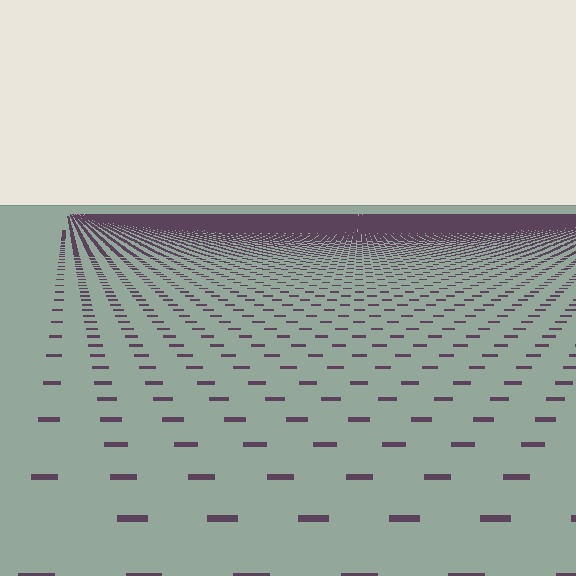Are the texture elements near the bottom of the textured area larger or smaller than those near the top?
Larger. Near the bottom, elements are closer to the viewer and appear at a bigger on-screen size.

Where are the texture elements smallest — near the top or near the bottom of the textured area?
Near the top.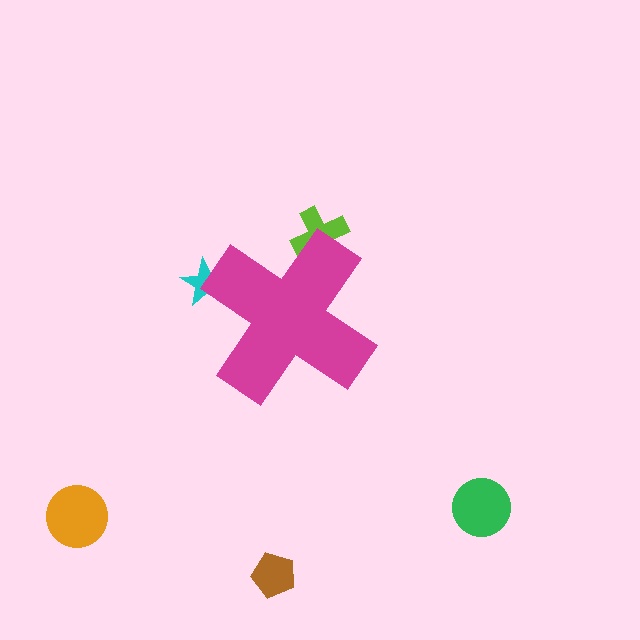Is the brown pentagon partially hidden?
No, the brown pentagon is fully visible.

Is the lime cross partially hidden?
Yes, the lime cross is partially hidden behind the magenta cross.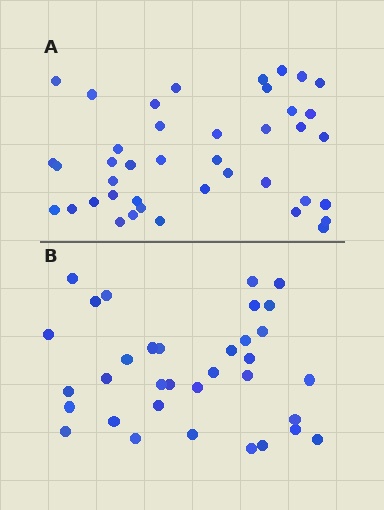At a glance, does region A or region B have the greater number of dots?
Region A (the top region) has more dots.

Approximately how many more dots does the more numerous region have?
Region A has roughly 8 or so more dots than region B.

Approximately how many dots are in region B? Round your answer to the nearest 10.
About 30 dots. (The exact count is 34, which rounds to 30.)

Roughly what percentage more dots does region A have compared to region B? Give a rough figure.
About 20% more.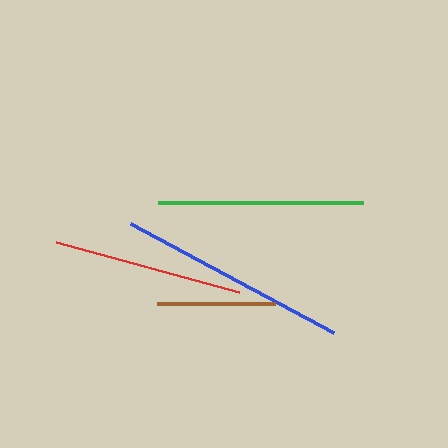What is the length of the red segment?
The red segment is approximately 190 pixels long.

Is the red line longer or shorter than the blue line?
The blue line is longer than the red line.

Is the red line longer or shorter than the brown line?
The red line is longer than the brown line.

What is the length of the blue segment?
The blue segment is approximately 230 pixels long.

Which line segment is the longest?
The blue line is the longest at approximately 230 pixels.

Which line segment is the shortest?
The brown line is the shortest at approximately 118 pixels.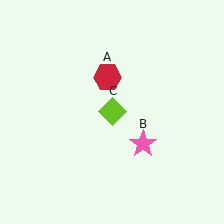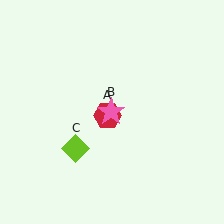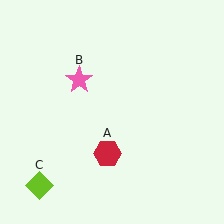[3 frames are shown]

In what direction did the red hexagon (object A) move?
The red hexagon (object A) moved down.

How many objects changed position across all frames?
3 objects changed position: red hexagon (object A), pink star (object B), lime diamond (object C).